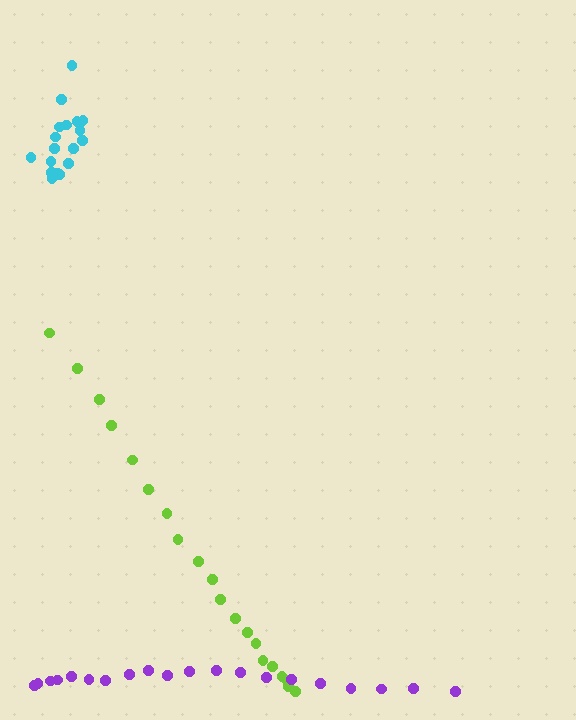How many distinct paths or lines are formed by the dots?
There are 3 distinct paths.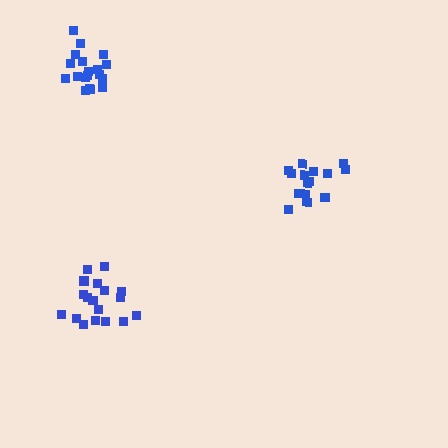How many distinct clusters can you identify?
There are 3 distinct clusters.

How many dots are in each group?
Group 1: 15 dots, Group 2: 18 dots, Group 3: 19 dots (52 total).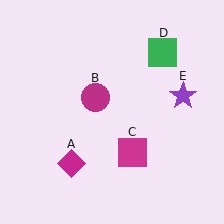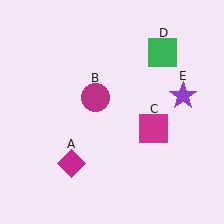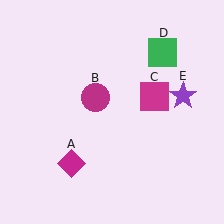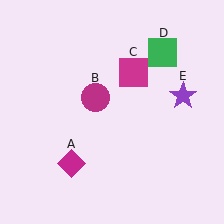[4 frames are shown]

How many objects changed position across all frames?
1 object changed position: magenta square (object C).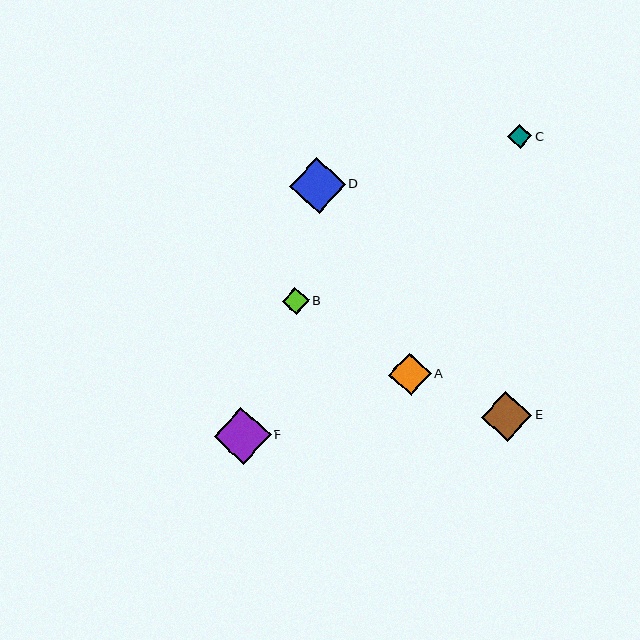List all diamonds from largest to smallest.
From largest to smallest: F, D, E, A, B, C.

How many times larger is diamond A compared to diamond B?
Diamond A is approximately 1.6 times the size of diamond B.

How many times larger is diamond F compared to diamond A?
Diamond F is approximately 1.3 times the size of diamond A.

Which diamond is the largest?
Diamond F is the largest with a size of approximately 57 pixels.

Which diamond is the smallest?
Diamond C is the smallest with a size of approximately 24 pixels.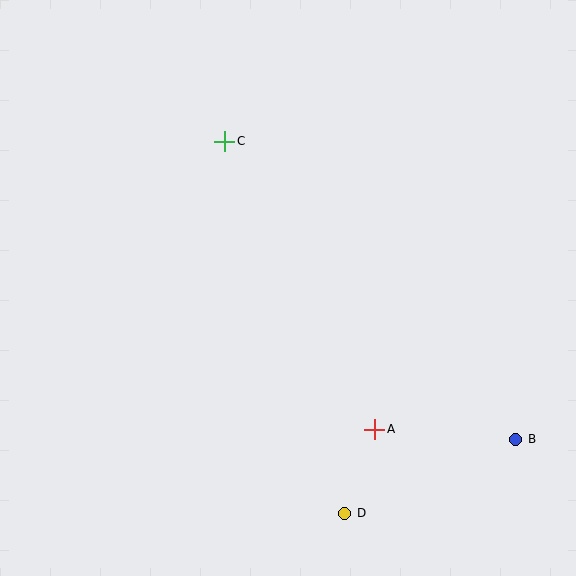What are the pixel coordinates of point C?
Point C is at (225, 141).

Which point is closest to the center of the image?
Point C at (225, 141) is closest to the center.